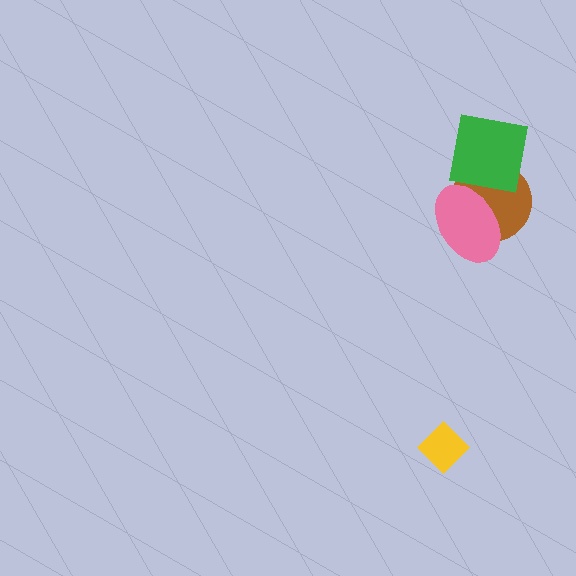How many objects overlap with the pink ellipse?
2 objects overlap with the pink ellipse.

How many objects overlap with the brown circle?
2 objects overlap with the brown circle.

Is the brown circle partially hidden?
Yes, it is partially covered by another shape.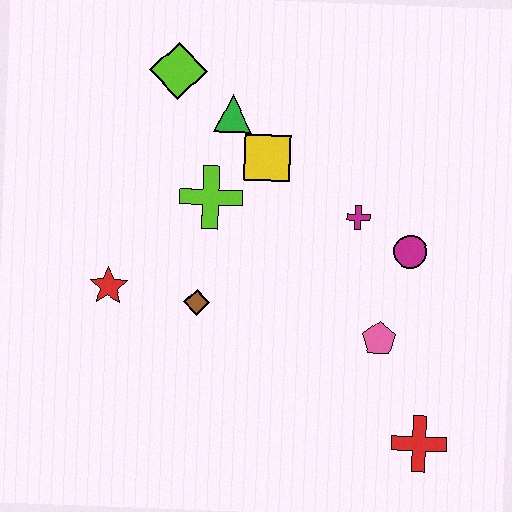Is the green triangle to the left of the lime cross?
No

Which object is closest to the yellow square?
The green triangle is closest to the yellow square.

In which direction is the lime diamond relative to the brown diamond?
The lime diamond is above the brown diamond.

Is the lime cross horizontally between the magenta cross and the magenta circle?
No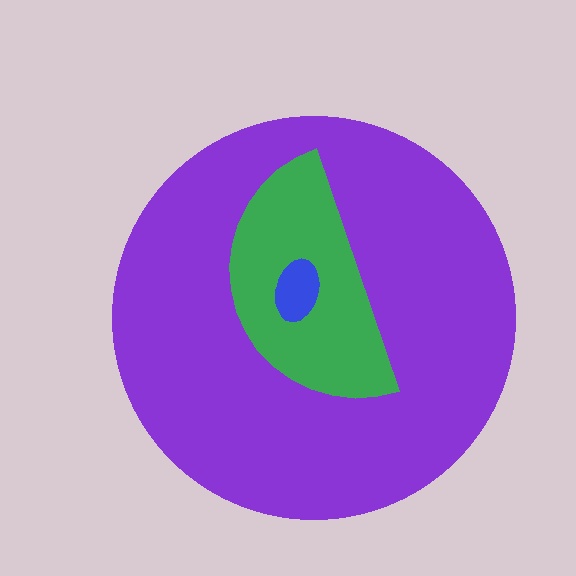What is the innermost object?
The blue ellipse.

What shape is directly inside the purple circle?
The green semicircle.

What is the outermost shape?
The purple circle.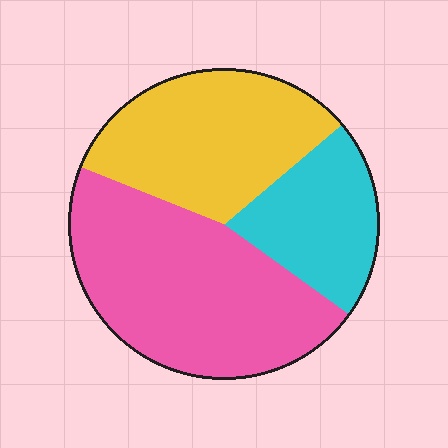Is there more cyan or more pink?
Pink.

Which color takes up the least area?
Cyan, at roughly 20%.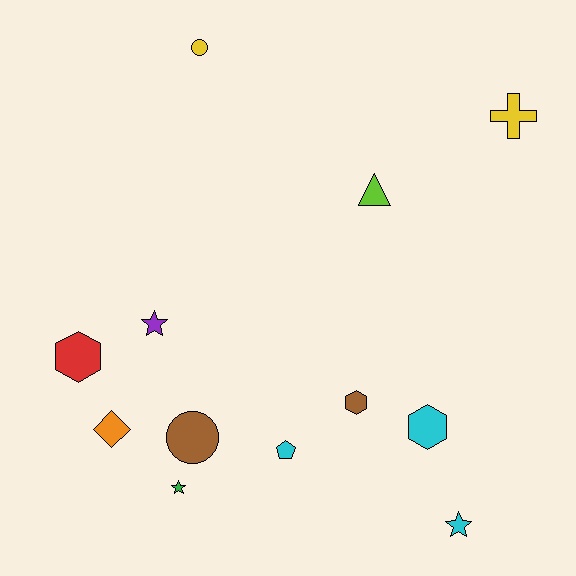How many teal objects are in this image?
There are no teal objects.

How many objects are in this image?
There are 12 objects.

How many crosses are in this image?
There is 1 cross.